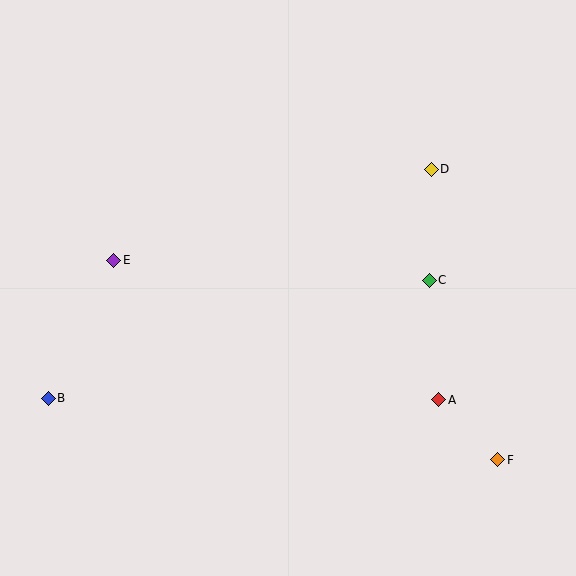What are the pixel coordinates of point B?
Point B is at (48, 398).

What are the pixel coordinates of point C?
Point C is at (429, 280).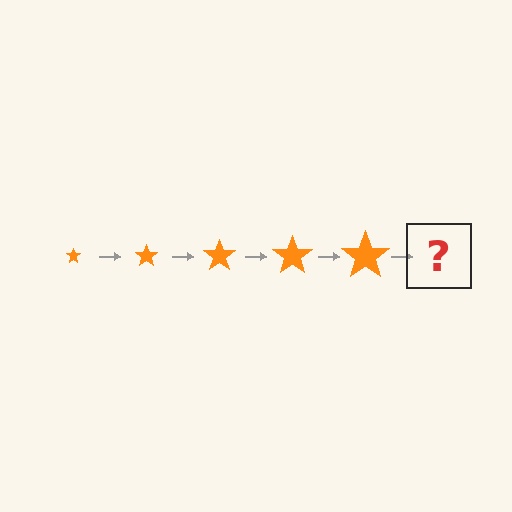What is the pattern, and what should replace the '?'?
The pattern is that the star gets progressively larger each step. The '?' should be an orange star, larger than the previous one.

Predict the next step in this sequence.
The next step is an orange star, larger than the previous one.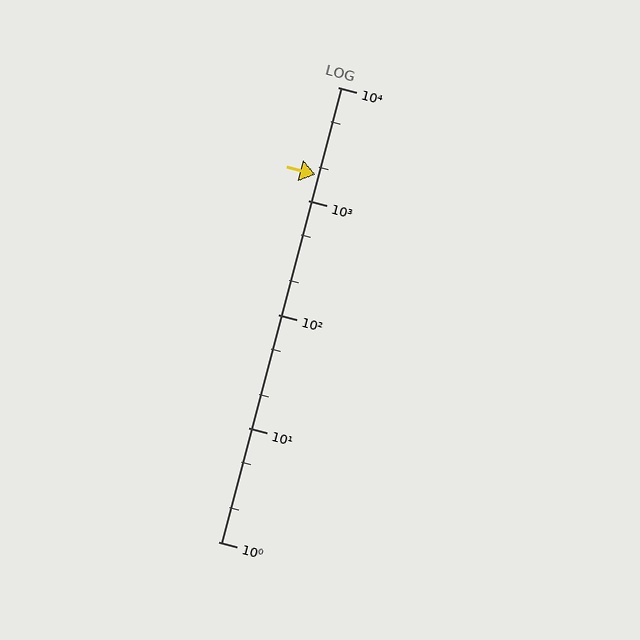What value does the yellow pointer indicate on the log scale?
The pointer indicates approximately 1700.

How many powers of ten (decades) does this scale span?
The scale spans 4 decades, from 1 to 10000.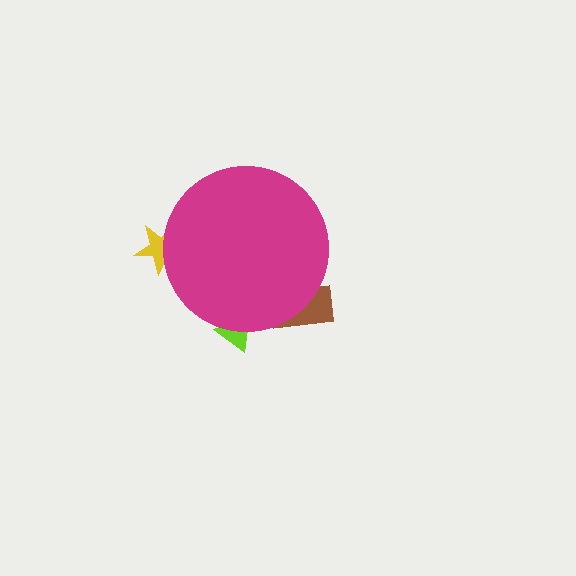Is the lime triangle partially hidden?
Yes, the lime triangle is partially hidden behind the magenta circle.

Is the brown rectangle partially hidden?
Yes, the brown rectangle is partially hidden behind the magenta circle.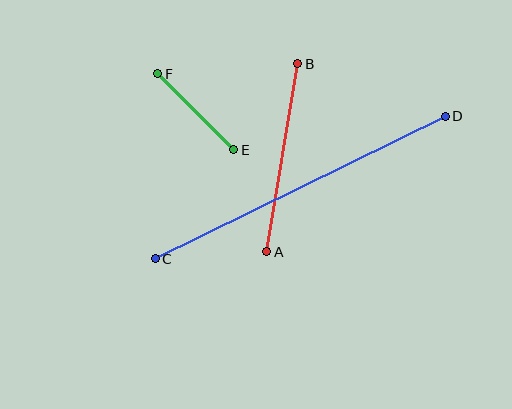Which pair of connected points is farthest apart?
Points C and D are farthest apart.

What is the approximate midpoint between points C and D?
The midpoint is at approximately (300, 187) pixels.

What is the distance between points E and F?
The distance is approximately 107 pixels.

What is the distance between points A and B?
The distance is approximately 191 pixels.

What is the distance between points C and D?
The distance is approximately 323 pixels.